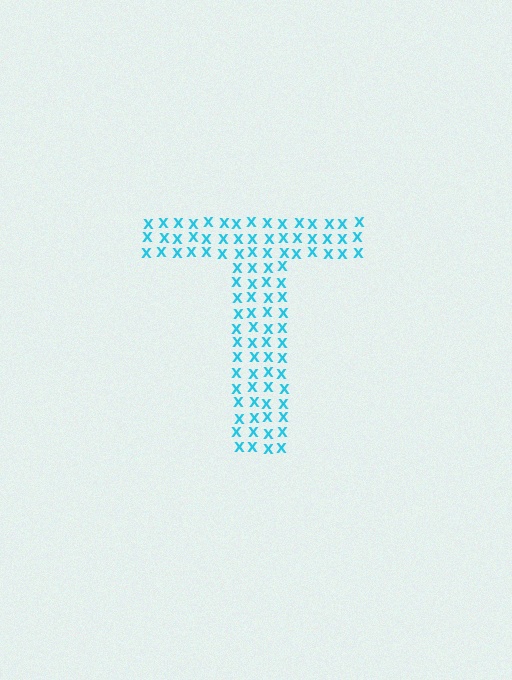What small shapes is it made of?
It is made of small letter X's.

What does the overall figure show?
The overall figure shows the letter T.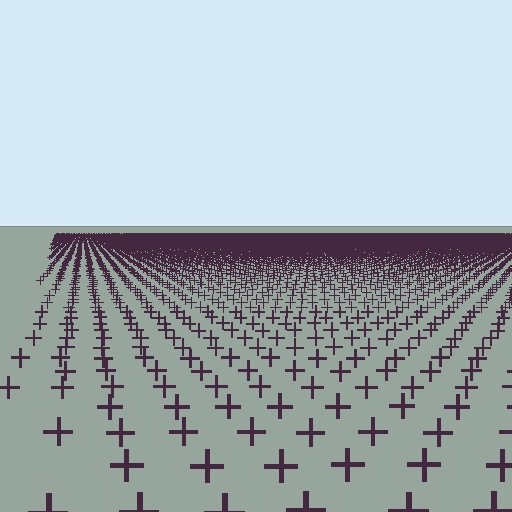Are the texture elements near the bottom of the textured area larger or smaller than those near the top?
Larger. Near the bottom, elements are closer to the viewer and appear at a bigger on-screen size.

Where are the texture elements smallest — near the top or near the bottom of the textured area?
Near the top.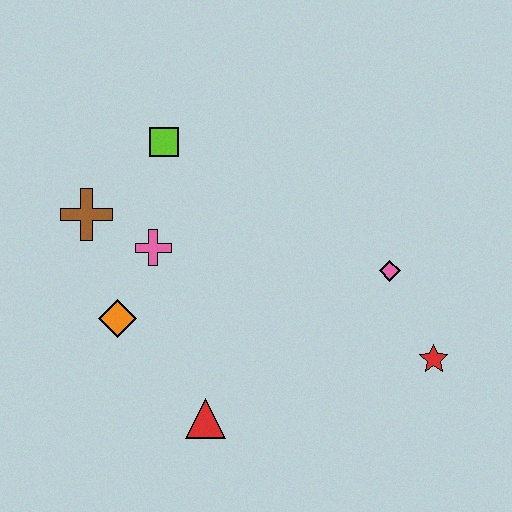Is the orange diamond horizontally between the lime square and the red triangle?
No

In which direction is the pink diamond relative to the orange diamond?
The pink diamond is to the right of the orange diamond.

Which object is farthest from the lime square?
The red star is farthest from the lime square.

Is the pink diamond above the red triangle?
Yes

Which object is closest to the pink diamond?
The red star is closest to the pink diamond.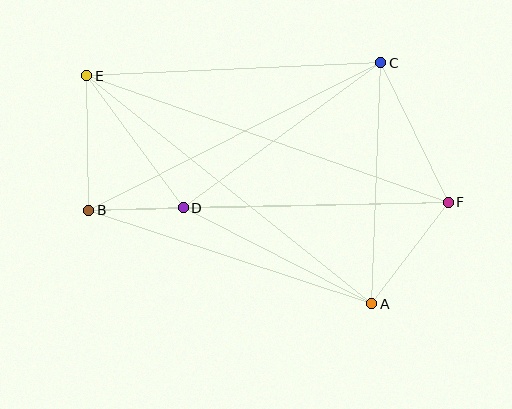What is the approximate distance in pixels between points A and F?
The distance between A and F is approximately 127 pixels.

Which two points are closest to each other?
Points B and D are closest to each other.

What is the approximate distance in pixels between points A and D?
The distance between A and D is approximately 211 pixels.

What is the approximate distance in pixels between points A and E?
The distance between A and E is approximately 365 pixels.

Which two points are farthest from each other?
Points E and F are farthest from each other.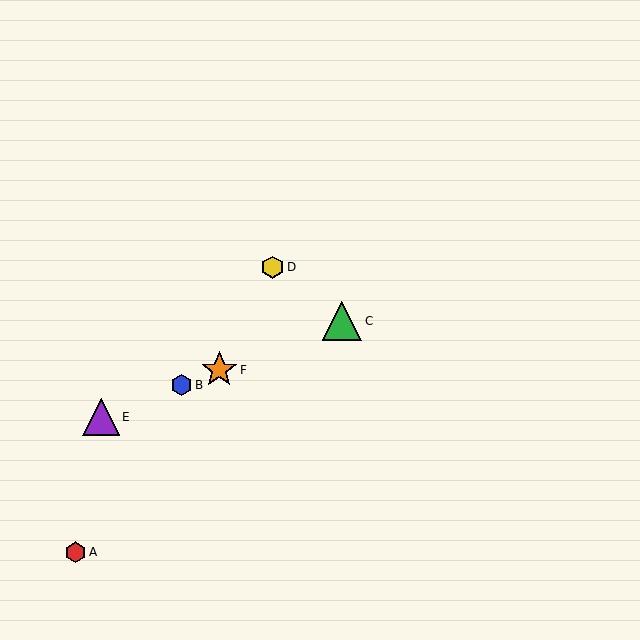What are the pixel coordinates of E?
Object E is at (101, 417).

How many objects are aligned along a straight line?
4 objects (B, C, E, F) are aligned along a straight line.